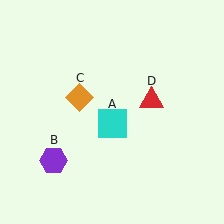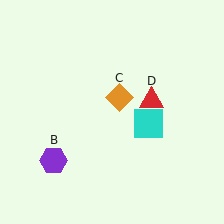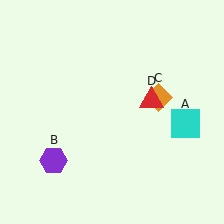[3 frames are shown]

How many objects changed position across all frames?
2 objects changed position: cyan square (object A), orange diamond (object C).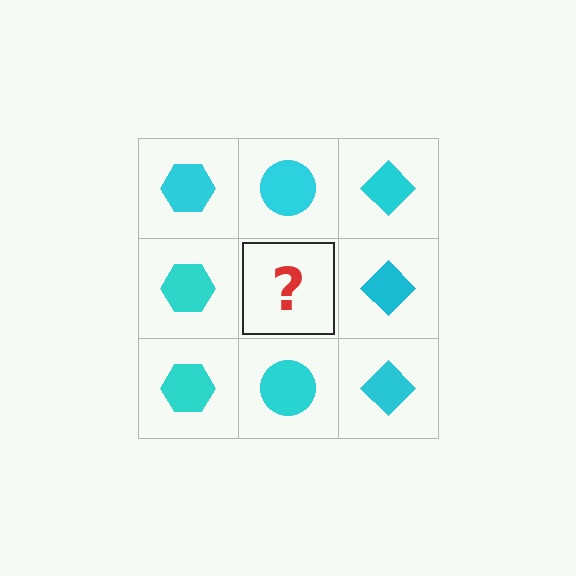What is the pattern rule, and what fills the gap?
The rule is that each column has a consistent shape. The gap should be filled with a cyan circle.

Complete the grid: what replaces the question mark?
The question mark should be replaced with a cyan circle.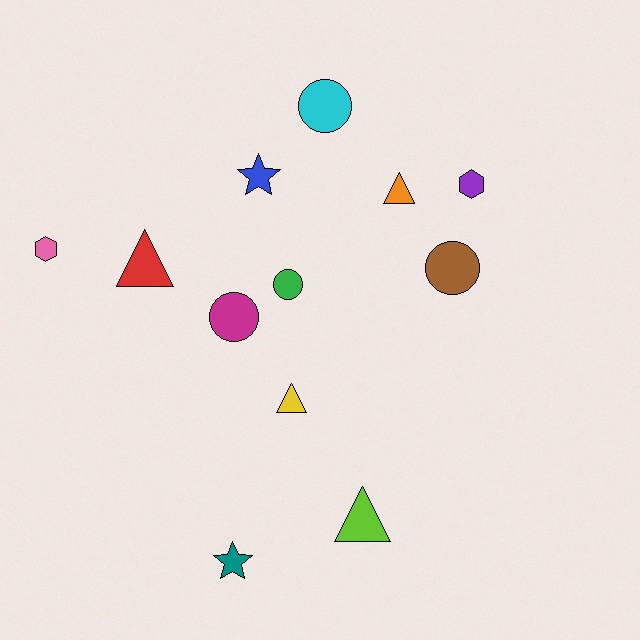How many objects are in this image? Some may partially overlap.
There are 12 objects.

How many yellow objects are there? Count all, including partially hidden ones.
There is 1 yellow object.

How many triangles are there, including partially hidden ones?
There are 4 triangles.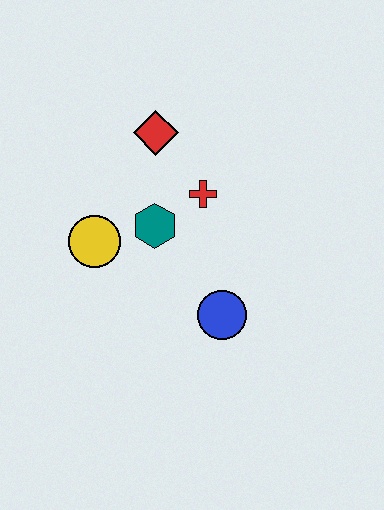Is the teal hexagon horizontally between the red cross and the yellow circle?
Yes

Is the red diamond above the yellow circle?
Yes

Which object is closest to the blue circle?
The teal hexagon is closest to the blue circle.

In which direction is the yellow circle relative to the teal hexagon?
The yellow circle is to the left of the teal hexagon.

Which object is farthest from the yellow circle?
The blue circle is farthest from the yellow circle.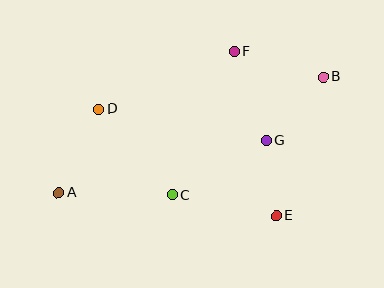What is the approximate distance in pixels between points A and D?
The distance between A and D is approximately 93 pixels.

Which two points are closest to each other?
Points E and G are closest to each other.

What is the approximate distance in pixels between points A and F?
The distance between A and F is approximately 226 pixels.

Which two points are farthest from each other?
Points A and B are farthest from each other.